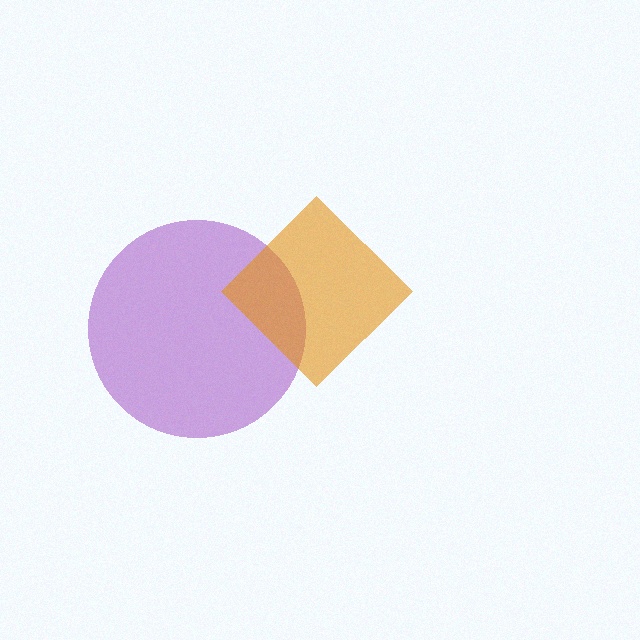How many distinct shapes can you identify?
There are 2 distinct shapes: a purple circle, an orange diamond.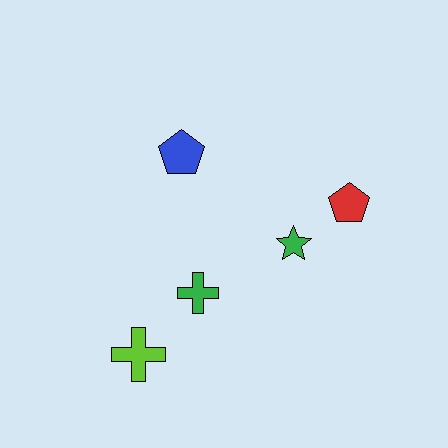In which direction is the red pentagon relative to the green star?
The red pentagon is to the right of the green star.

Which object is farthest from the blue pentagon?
The lime cross is farthest from the blue pentagon.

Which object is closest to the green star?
The red pentagon is closest to the green star.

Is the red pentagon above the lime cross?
Yes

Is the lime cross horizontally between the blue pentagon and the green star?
No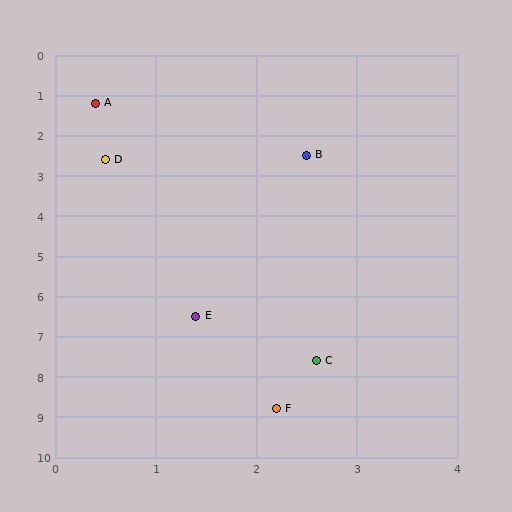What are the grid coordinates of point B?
Point B is at approximately (2.5, 2.5).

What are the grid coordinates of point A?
Point A is at approximately (0.4, 1.2).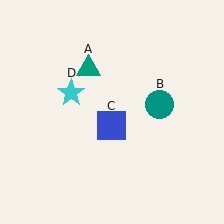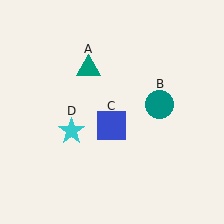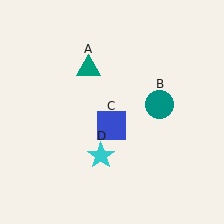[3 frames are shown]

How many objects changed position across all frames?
1 object changed position: cyan star (object D).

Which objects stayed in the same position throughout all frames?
Teal triangle (object A) and teal circle (object B) and blue square (object C) remained stationary.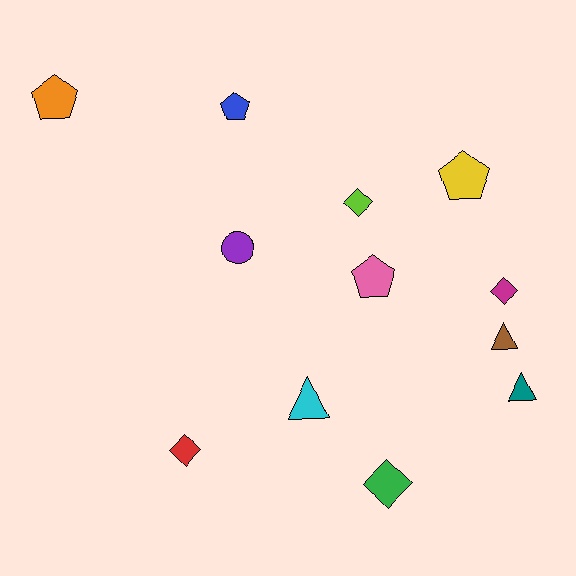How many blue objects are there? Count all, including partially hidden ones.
There is 1 blue object.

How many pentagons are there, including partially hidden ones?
There are 4 pentagons.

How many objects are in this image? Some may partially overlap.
There are 12 objects.